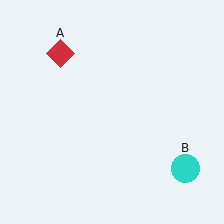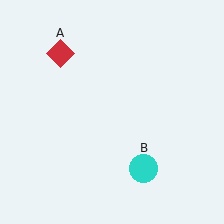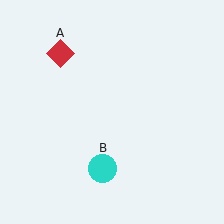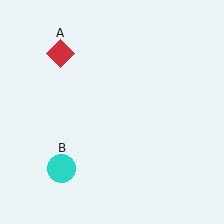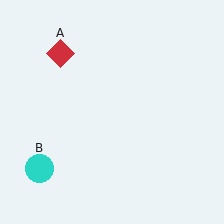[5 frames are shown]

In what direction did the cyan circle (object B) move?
The cyan circle (object B) moved left.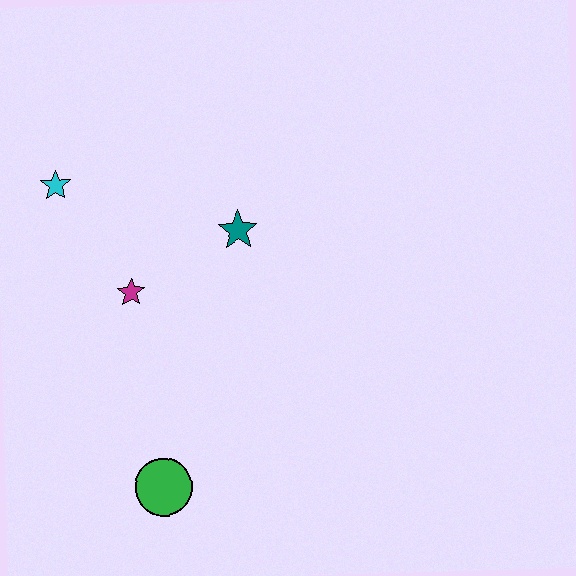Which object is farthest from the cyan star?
The green circle is farthest from the cyan star.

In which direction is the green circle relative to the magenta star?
The green circle is below the magenta star.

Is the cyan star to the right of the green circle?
No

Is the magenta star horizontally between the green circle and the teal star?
No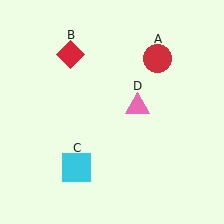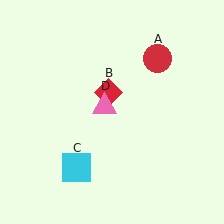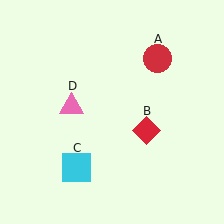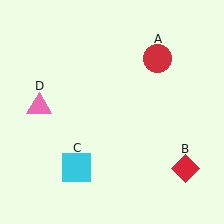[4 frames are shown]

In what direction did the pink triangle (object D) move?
The pink triangle (object D) moved left.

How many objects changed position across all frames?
2 objects changed position: red diamond (object B), pink triangle (object D).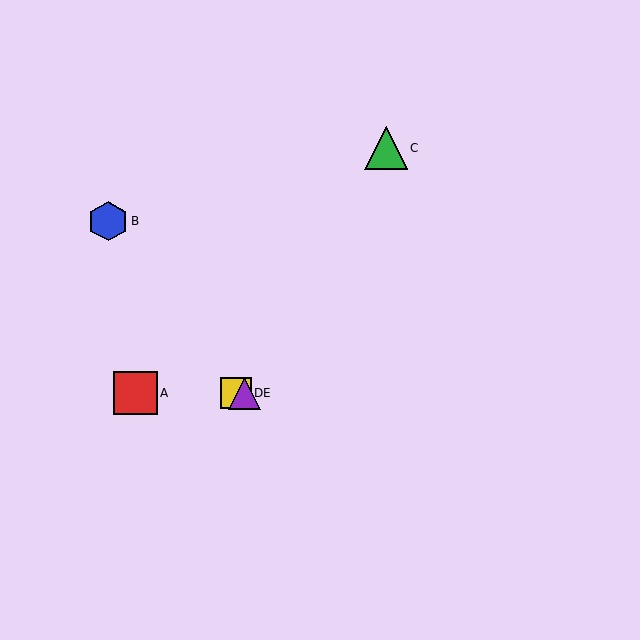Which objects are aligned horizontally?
Objects A, D, E are aligned horizontally.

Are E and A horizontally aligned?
Yes, both are at y≈393.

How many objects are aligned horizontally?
3 objects (A, D, E) are aligned horizontally.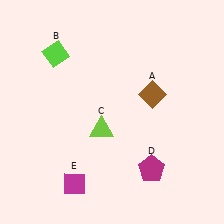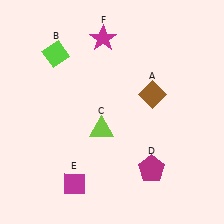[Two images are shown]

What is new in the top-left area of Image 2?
A magenta star (F) was added in the top-left area of Image 2.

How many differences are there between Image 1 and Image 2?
There is 1 difference between the two images.